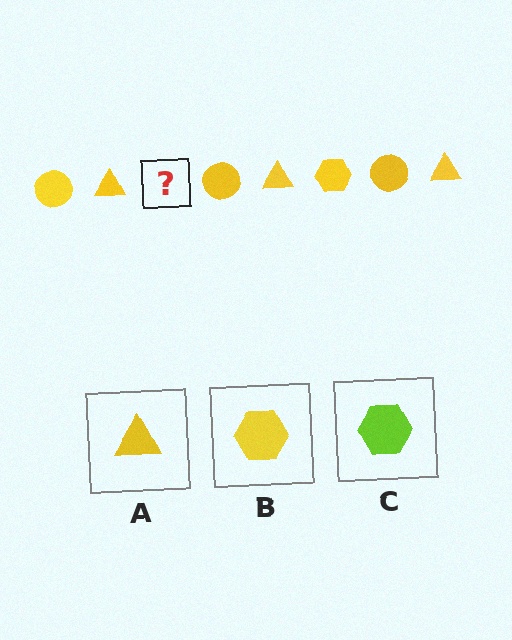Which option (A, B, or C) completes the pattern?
B.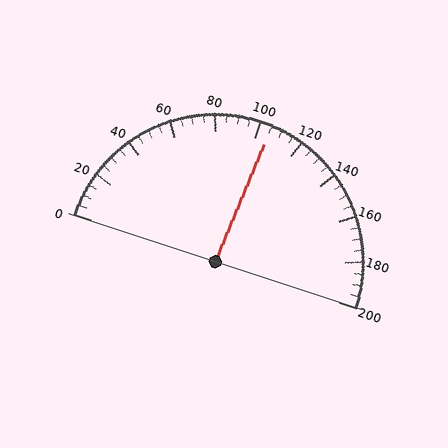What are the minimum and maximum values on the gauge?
The gauge ranges from 0 to 200.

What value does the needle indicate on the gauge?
The needle indicates approximately 105.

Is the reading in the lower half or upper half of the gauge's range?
The reading is in the upper half of the range (0 to 200).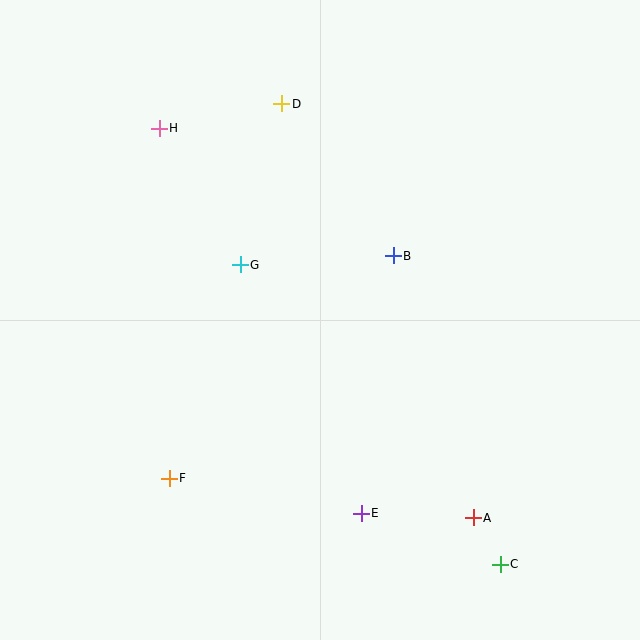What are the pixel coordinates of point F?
Point F is at (169, 478).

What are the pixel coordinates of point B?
Point B is at (393, 256).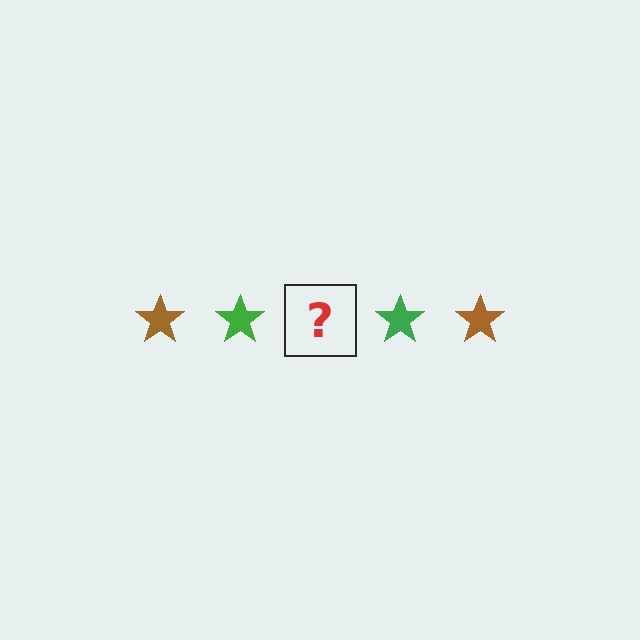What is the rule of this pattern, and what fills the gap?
The rule is that the pattern cycles through brown, green stars. The gap should be filled with a brown star.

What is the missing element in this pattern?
The missing element is a brown star.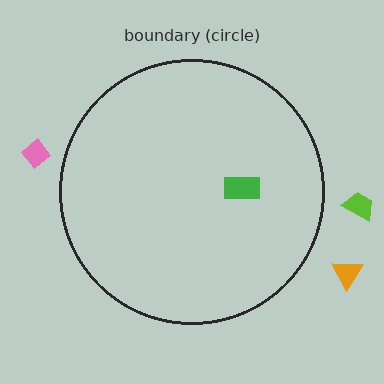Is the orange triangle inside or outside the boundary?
Outside.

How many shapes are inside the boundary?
1 inside, 3 outside.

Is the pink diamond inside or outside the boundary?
Outside.